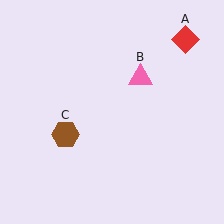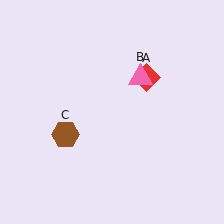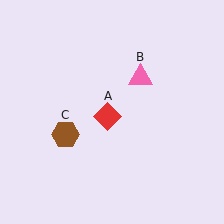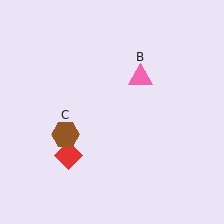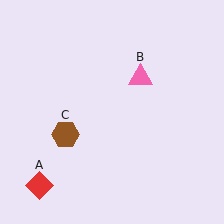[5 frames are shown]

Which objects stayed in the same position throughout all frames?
Pink triangle (object B) and brown hexagon (object C) remained stationary.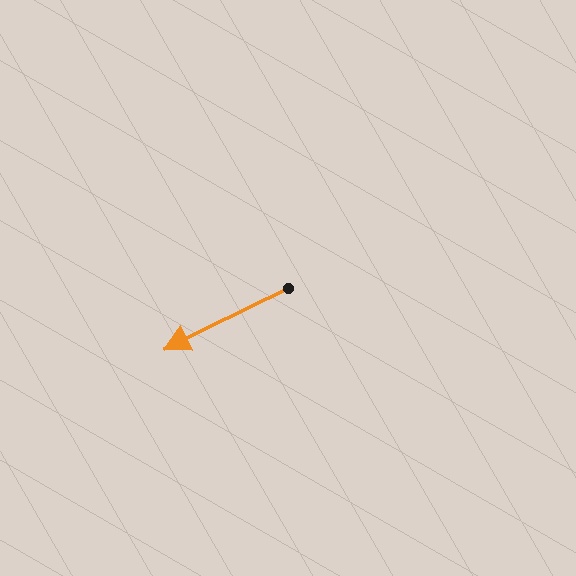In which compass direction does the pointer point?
Southwest.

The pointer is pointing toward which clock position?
Roughly 8 o'clock.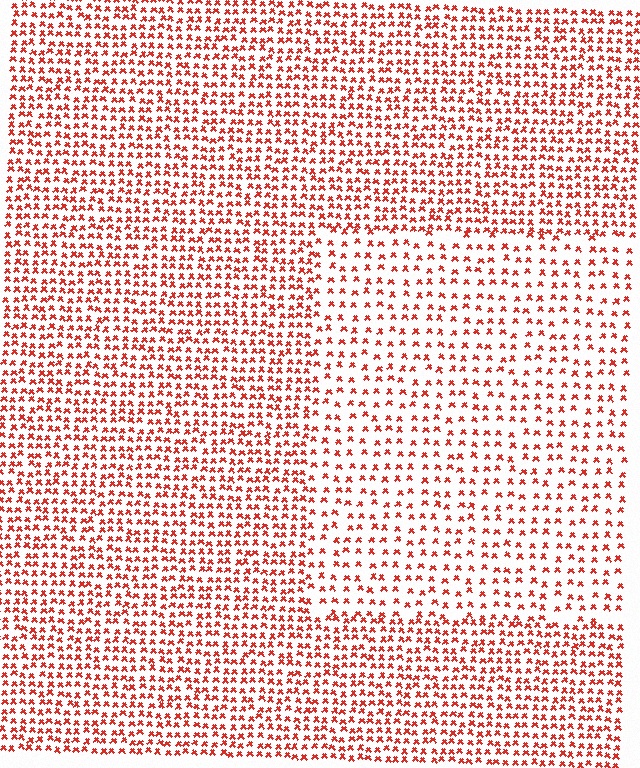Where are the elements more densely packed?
The elements are more densely packed outside the rectangle boundary.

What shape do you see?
I see a rectangle.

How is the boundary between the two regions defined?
The boundary is defined by a change in element density (approximately 1.8x ratio). All elements are the same color, size, and shape.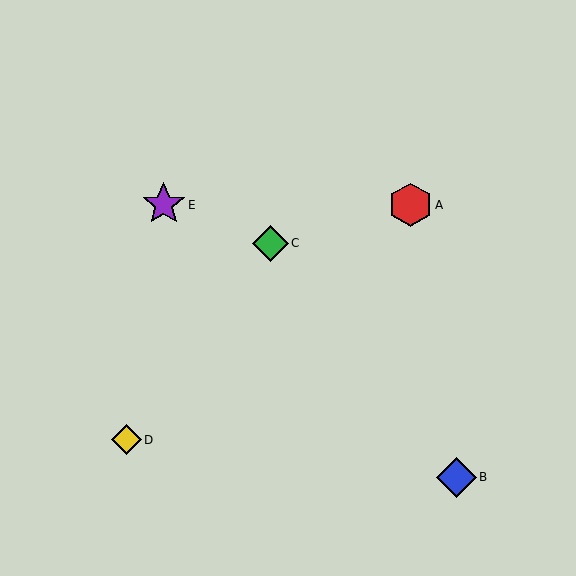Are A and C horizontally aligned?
No, A is at y≈205 and C is at y≈243.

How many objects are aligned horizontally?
2 objects (A, E) are aligned horizontally.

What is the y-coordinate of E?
Object E is at y≈205.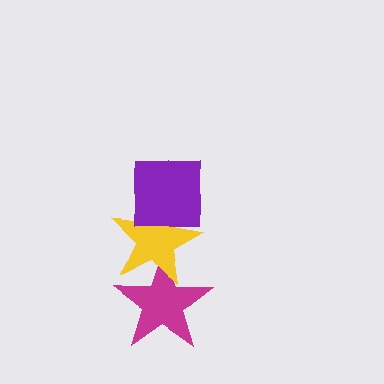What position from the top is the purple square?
The purple square is 1st from the top.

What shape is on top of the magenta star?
The yellow star is on top of the magenta star.